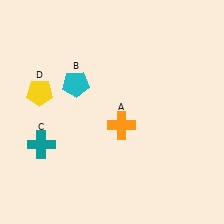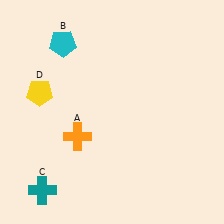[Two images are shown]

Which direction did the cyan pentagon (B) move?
The cyan pentagon (B) moved up.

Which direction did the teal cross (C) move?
The teal cross (C) moved down.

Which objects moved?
The objects that moved are: the orange cross (A), the cyan pentagon (B), the teal cross (C).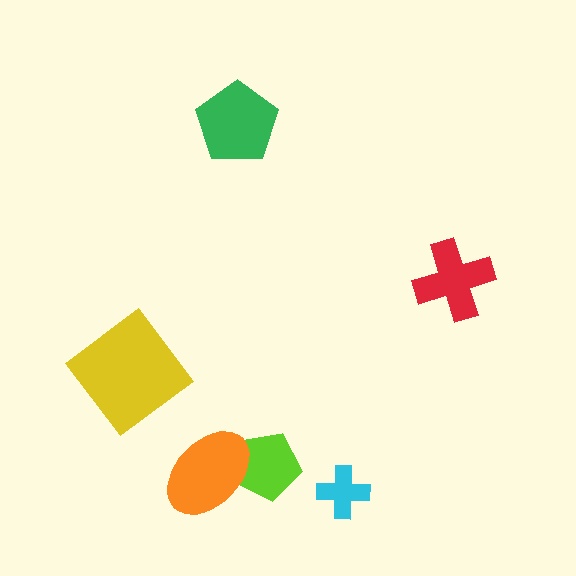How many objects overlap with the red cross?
0 objects overlap with the red cross.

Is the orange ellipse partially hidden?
No, no other shape covers it.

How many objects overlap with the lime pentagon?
1 object overlaps with the lime pentagon.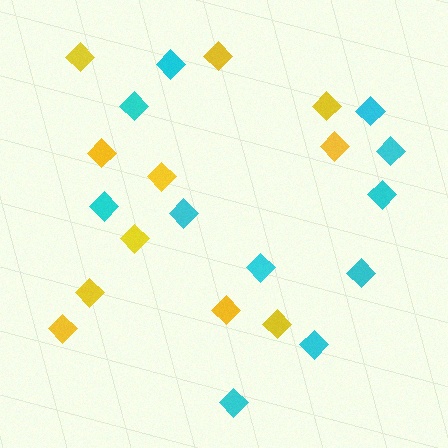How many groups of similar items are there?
There are 2 groups: one group of cyan diamonds (11) and one group of yellow diamonds (11).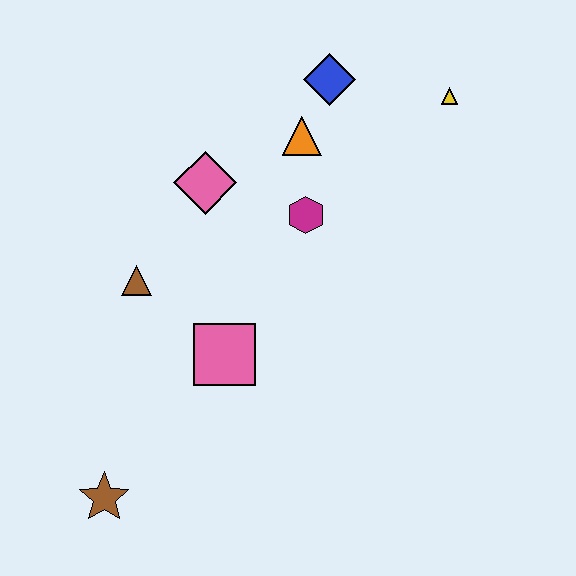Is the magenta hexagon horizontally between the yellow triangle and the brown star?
Yes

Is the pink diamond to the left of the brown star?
No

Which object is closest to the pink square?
The brown triangle is closest to the pink square.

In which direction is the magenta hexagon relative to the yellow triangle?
The magenta hexagon is to the left of the yellow triangle.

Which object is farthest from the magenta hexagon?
The brown star is farthest from the magenta hexagon.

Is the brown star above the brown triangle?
No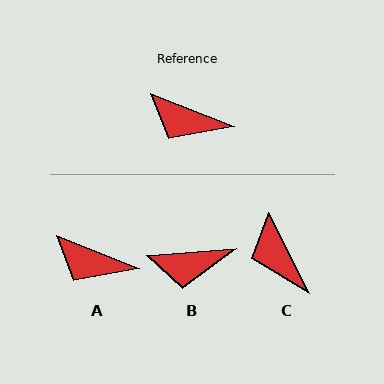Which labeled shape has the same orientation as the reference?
A.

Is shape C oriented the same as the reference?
No, it is off by about 41 degrees.